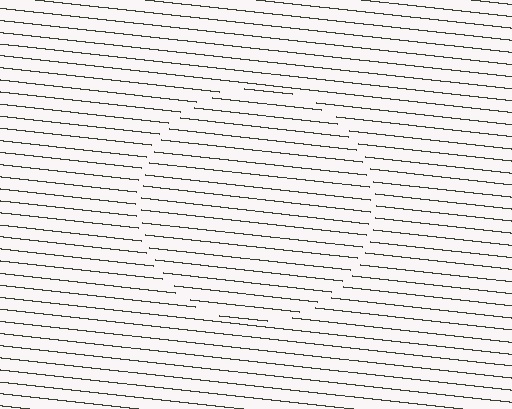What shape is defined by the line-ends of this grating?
An illusory circle. The interior of the shape contains the same grating, shifted by half a period — the contour is defined by the phase discontinuity where line-ends from the inner and outer gratings abut.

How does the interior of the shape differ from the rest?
The interior of the shape contains the same grating, shifted by half a period — the contour is defined by the phase discontinuity where line-ends from the inner and outer gratings abut.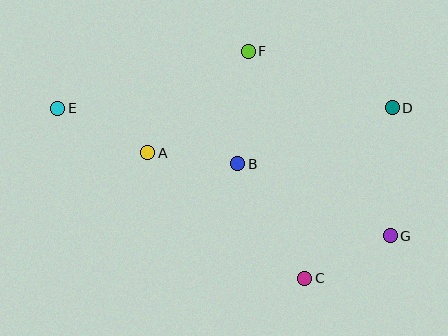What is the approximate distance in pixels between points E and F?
The distance between E and F is approximately 199 pixels.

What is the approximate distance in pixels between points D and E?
The distance between D and E is approximately 334 pixels.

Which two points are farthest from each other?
Points E and G are farthest from each other.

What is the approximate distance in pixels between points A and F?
The distance between A and F is approximately 143 pixels.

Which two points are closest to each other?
Points A and B are closest to each other.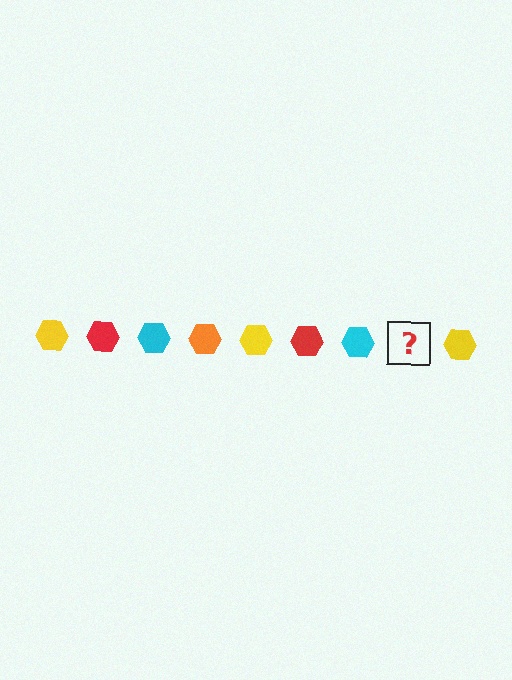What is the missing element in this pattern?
The missing element is an orange hexagon.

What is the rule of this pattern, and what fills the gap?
The rule is that the pattern cycles through yellow, red, cyan, orange hexagons. The gap should be filled with an orange hexagon.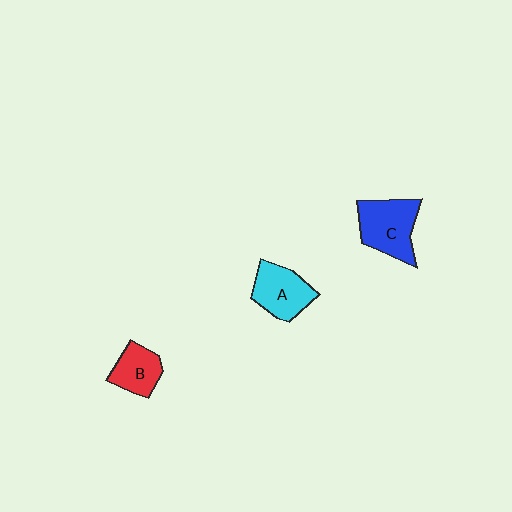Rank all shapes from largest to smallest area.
From largest to smallest: C (blue), A (cyan), B (red).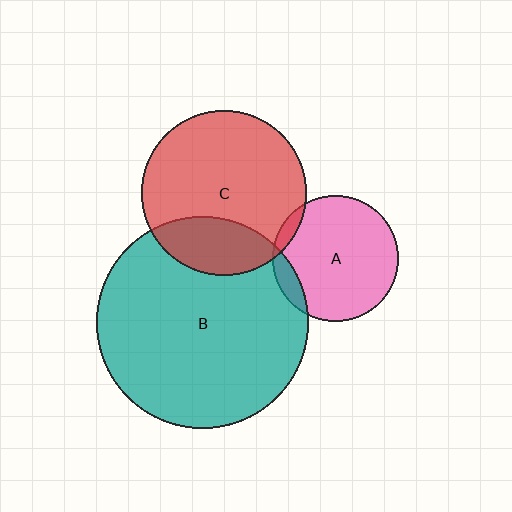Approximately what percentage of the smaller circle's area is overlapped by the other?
Approximately 25%.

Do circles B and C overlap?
Yes.